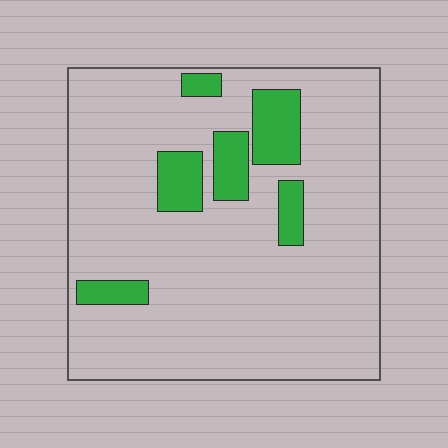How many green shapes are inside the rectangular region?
6.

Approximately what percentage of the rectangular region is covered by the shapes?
Approximately 15%.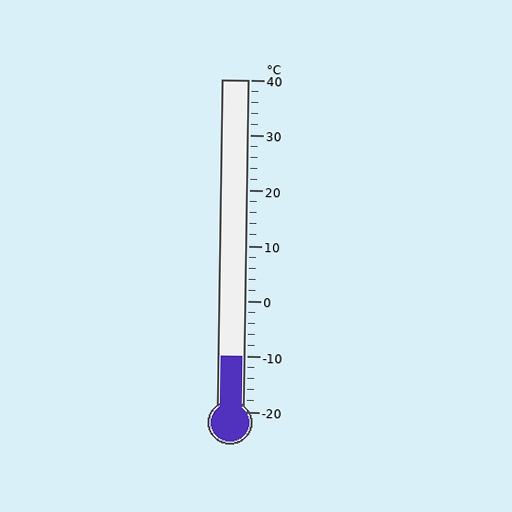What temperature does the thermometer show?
The thermometer shows approximately -10°C.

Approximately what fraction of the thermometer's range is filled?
The thermometer is filled to approximately 15% of its range.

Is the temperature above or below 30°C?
The temperature is below 30°C.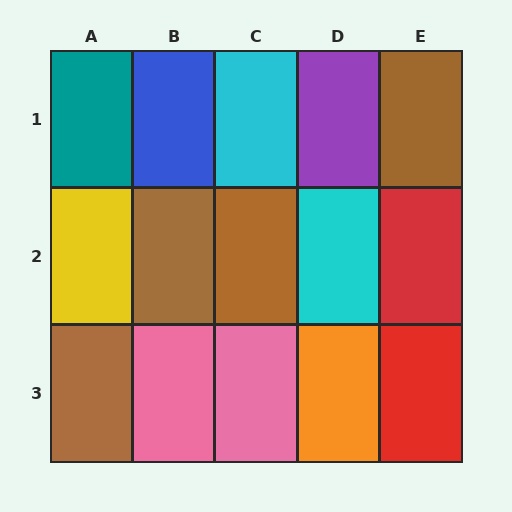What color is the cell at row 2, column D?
Cyan.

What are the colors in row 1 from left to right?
Teal, blue, cyan, purple, brown.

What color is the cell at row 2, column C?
Brown.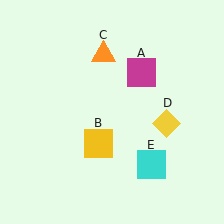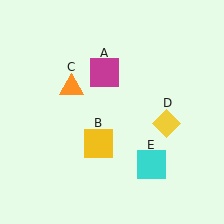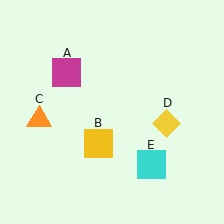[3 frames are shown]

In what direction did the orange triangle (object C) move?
The orange triangle (object C) moved down and to the left.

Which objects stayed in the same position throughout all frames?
Yellow square (object B) and yellow diamond (object D) and cyan square (object E) remained stationary.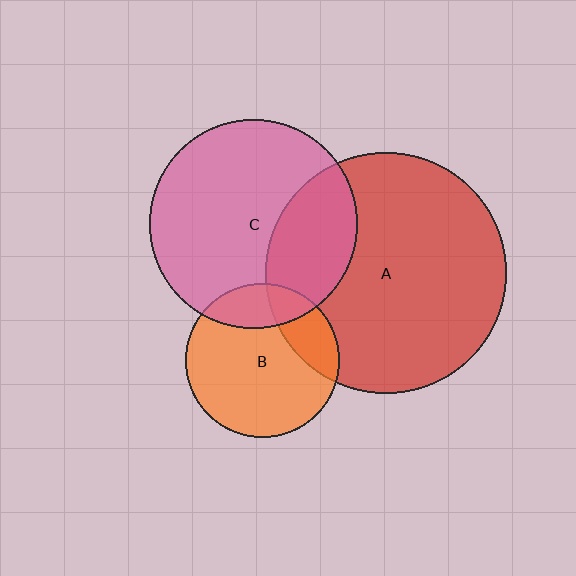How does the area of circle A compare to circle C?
Approximately 1.3 times.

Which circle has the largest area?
Circle A (red).